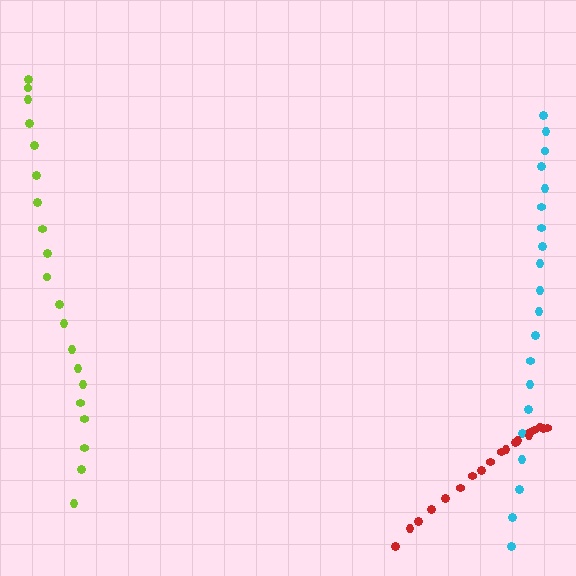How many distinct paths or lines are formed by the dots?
There are 3 distinct paths.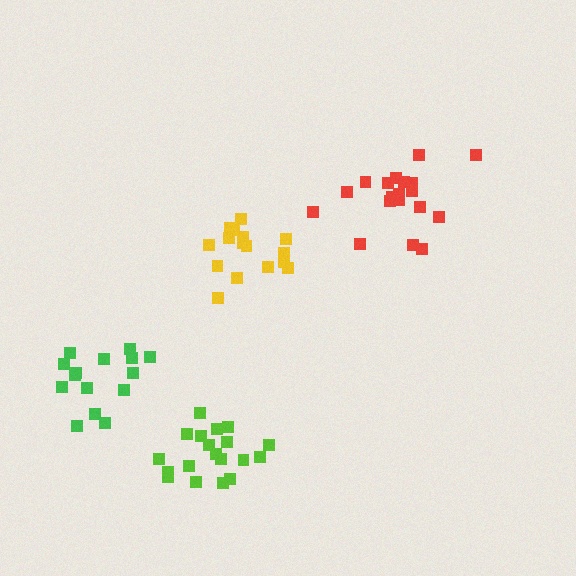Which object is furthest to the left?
The green cluster is leftmost.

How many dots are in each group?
Group 1: 19 dots, Group 2: 19 dots, Group 3: 16 dots, Group 4: 15 dots (69 total).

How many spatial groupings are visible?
There are 4 spatial groupings.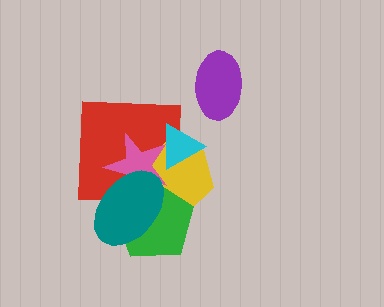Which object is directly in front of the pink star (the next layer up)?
The green pentagon is directly in front of the pink star.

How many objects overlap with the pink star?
5 objects overlap with the pink star.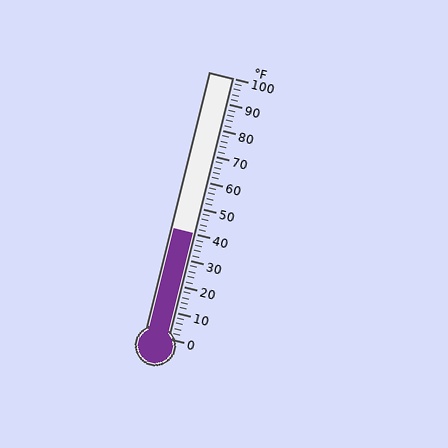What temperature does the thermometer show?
The thermometer shows approximately 40°F.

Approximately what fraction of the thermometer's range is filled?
The thermometer is filled to approximately 40% of its range.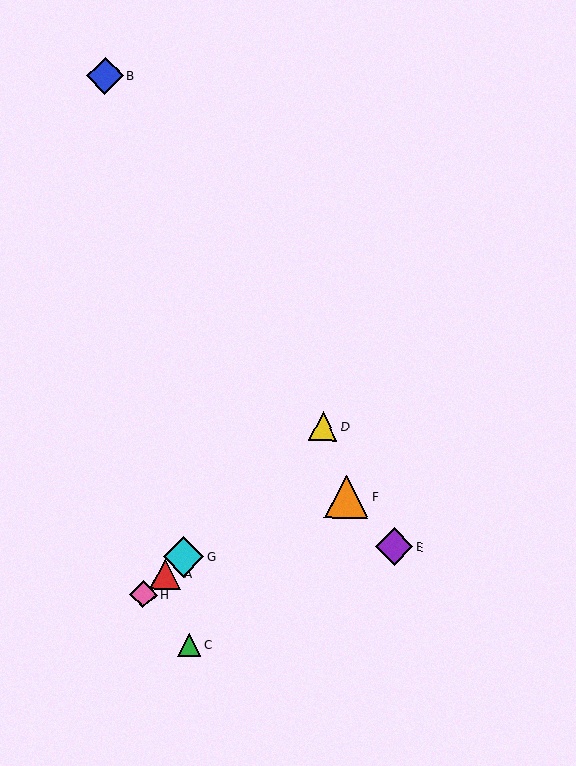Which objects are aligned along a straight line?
Objects A, D, G, H are aligned along a straight line.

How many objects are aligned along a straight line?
4 objects (A, D, G, H) are aligned along a straight line.